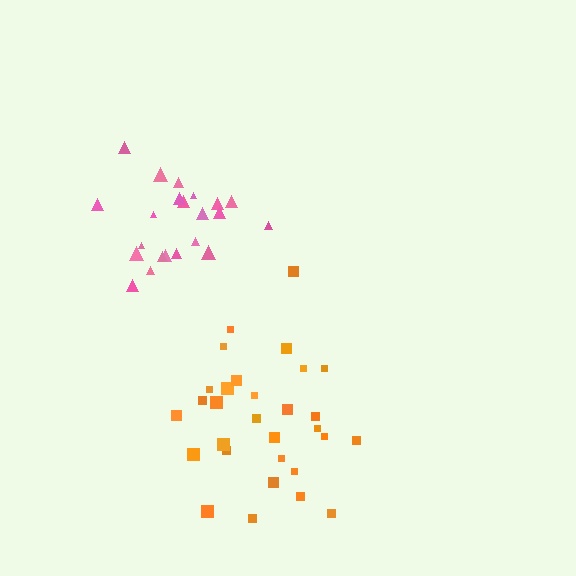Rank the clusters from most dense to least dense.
pink, orange.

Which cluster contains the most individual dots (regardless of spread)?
Orange (30).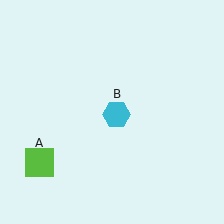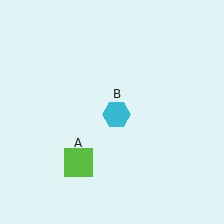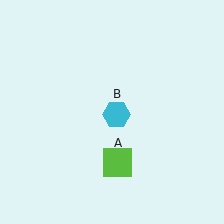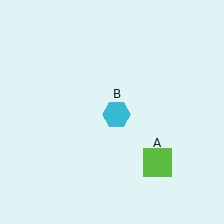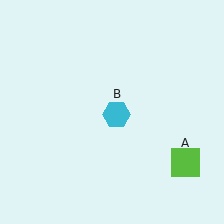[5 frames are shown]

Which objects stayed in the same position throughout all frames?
Cyan hexagon (object B) remained stationary.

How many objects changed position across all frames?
1 object changed position: lime square (object A).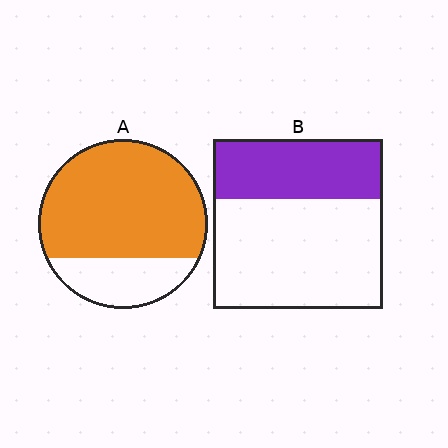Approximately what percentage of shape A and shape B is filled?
A is approximately 75% and B is approximately 35%.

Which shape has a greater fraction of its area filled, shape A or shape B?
Shape A.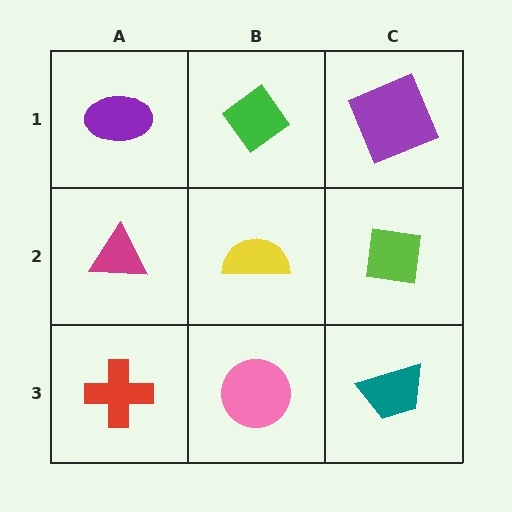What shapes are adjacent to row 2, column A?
A purple ellipse (row 1, column A), a red cross (row 3, column A), a yellow semicircle (row 2, column B).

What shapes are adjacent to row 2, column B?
A green diamond (row 1, column B), a pink circle (row 3, column B), a magenta triangle (row 2, column A), a lime square (row 2, column C).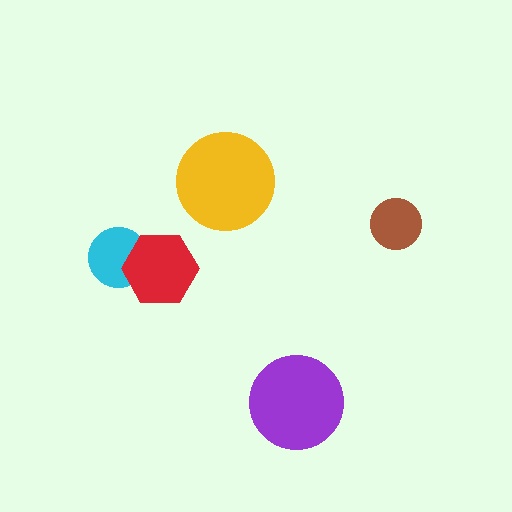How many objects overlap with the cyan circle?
1 object overlaps with the cyan circle.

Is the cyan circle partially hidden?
Yes, it is partially covered by another shape.